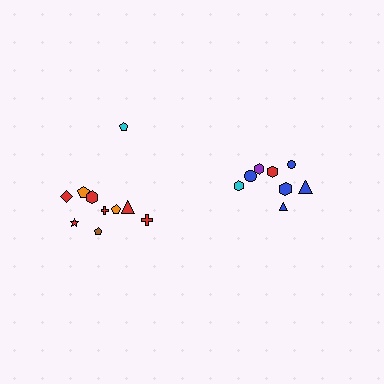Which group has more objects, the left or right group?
The left group.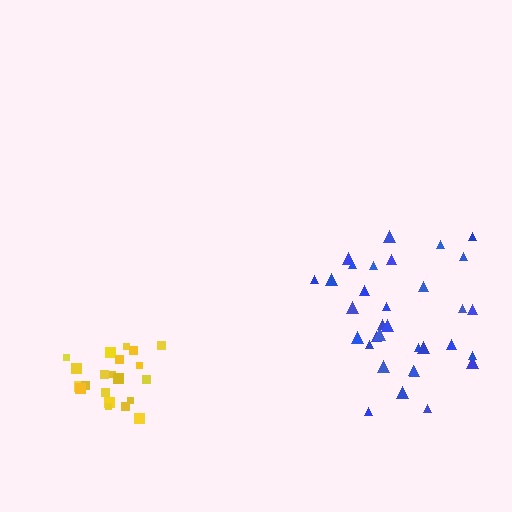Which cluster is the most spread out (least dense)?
Blue.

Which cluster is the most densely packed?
Yellow.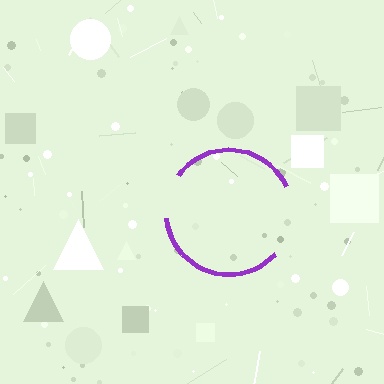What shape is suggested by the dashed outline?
The dashed outline suggests a circle.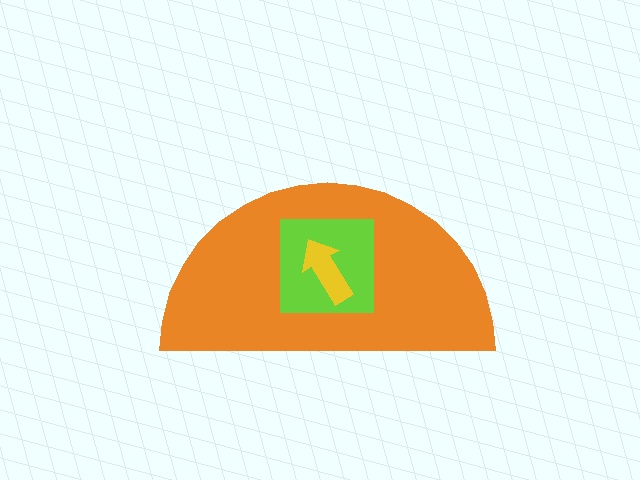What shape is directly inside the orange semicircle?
The lime square.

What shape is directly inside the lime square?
The yellow arrow.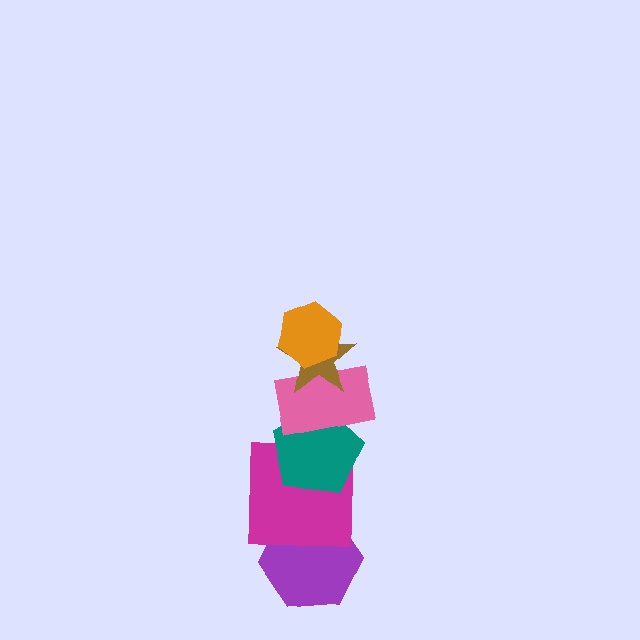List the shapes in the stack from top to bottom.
From top to bottom: the orange hexagon, the brown star, the pink rectangle, the teal pentagon, the magenta square, the purple hexagon.